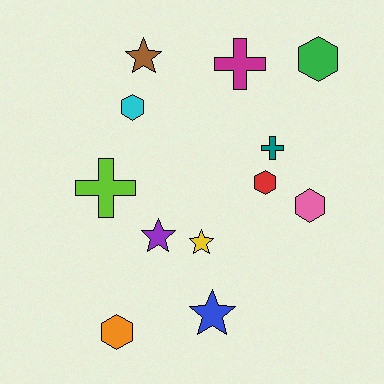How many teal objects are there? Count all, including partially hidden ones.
There is 1 teal object.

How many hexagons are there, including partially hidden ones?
There are 5 hexagons.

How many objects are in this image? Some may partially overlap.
There are 12 objects.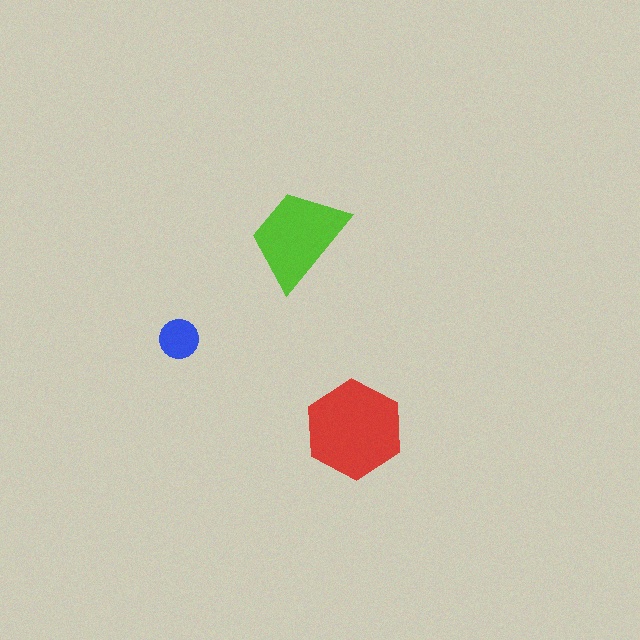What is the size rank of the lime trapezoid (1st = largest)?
2nd.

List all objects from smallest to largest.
The blue circle, the lime trapezoid, the red hexagon.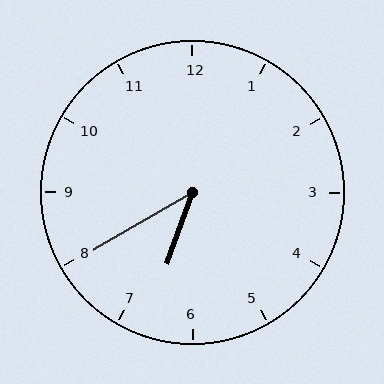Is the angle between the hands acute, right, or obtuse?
It is acute.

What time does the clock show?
6:40.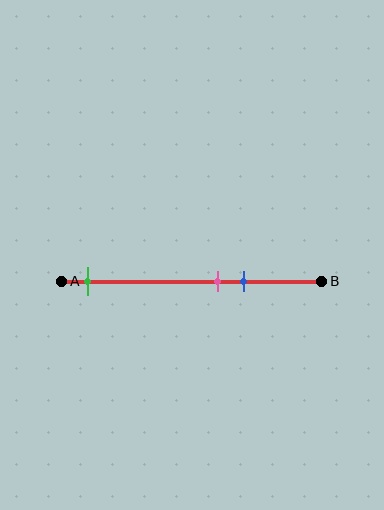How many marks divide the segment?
There are 3 marks dividing the segment.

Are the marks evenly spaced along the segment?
No, the marks are not evenly spaced.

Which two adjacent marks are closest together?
The pink and blue marks are the closest adjacent pair.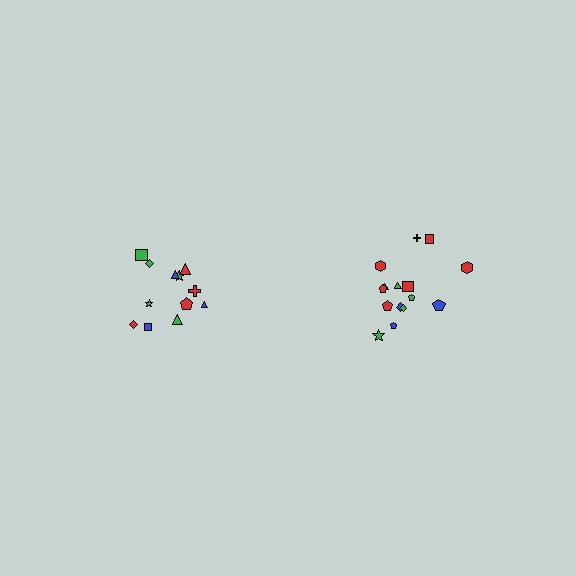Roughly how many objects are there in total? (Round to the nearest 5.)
Roughly 25 objects in total.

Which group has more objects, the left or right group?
The right group.